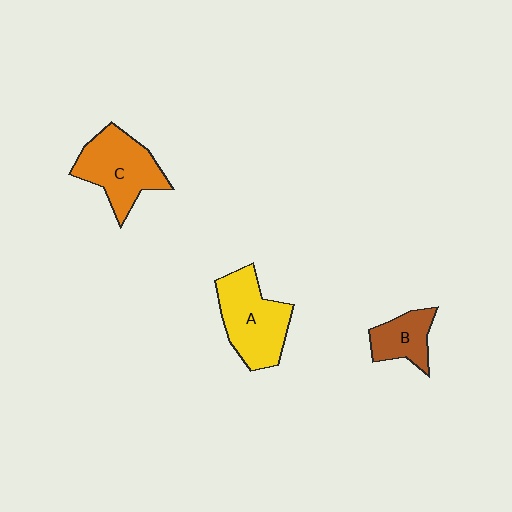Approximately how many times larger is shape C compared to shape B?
Approximately 1.7 times.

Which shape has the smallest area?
Shape B (brown).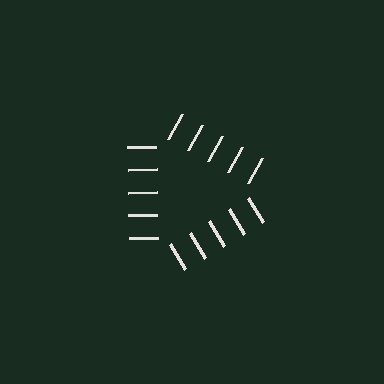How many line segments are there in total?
15 — 5 along each of the 3 edges.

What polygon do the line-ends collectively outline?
An illusory triangle — the line segments terminate on its edges but no continuous stroke is drawn.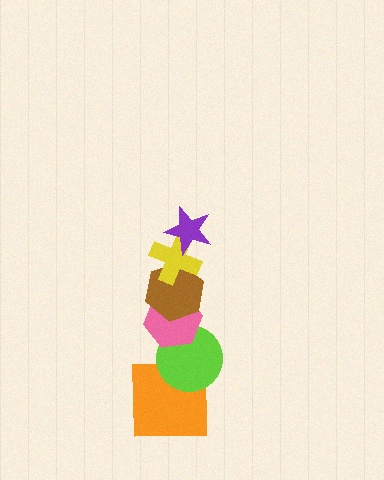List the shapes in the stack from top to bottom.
From top to bottom: the purple star, the yellow cross, the brown hexagon, the pink hexagon, the lime circle, the orange square.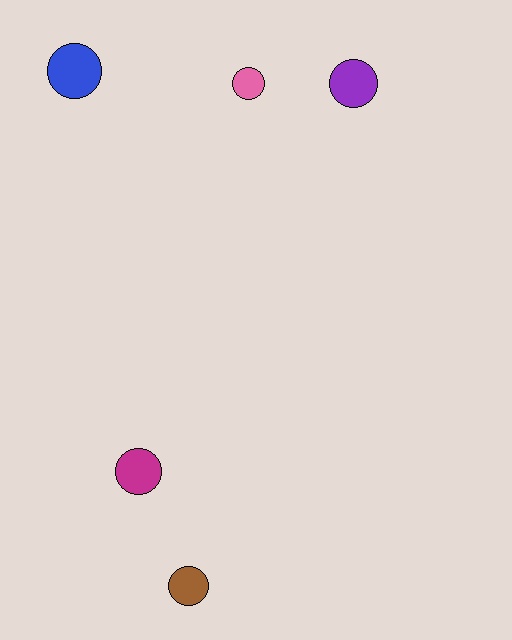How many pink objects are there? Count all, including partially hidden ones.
There is 1 pink object.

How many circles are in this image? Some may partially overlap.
There are 5 circles.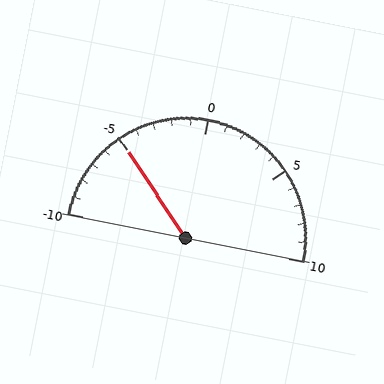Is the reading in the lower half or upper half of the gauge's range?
The reading is in the lower half of the range (-10 to 10).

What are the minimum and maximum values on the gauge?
The gauge ranges from -10 to 10.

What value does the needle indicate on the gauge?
The needle indicates approximately -5.